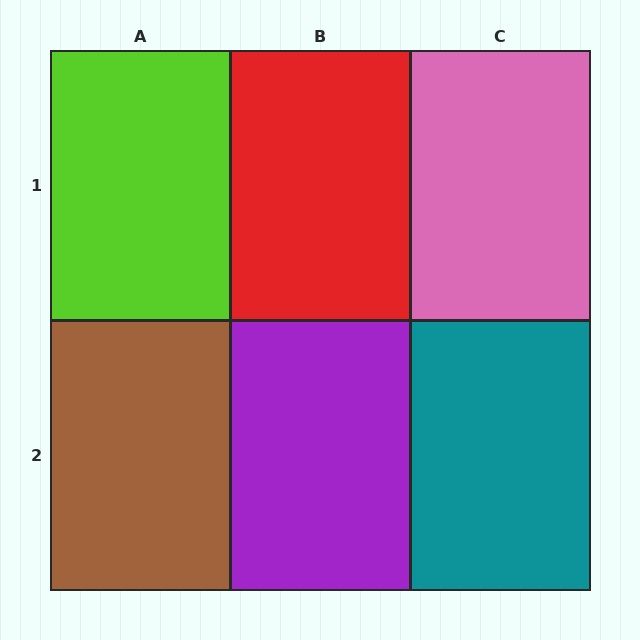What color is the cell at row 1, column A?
Lime.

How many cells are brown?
1 cell is brown.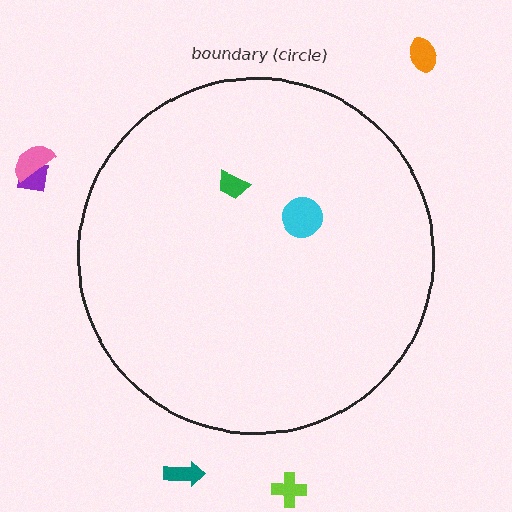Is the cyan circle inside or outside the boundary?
Inside.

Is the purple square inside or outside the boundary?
Outside.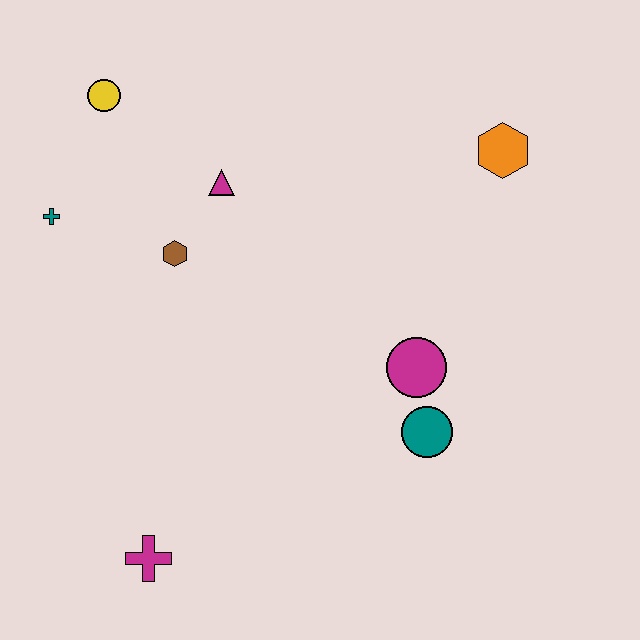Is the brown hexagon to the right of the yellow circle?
Yes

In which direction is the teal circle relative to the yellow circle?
The teal circle is below the yellow circle.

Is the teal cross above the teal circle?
Yes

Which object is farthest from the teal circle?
The yellow circle is farthest from the teal circle.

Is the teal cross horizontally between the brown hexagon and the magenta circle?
No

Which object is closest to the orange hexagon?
The magenta circle is closest to the orange hexagon.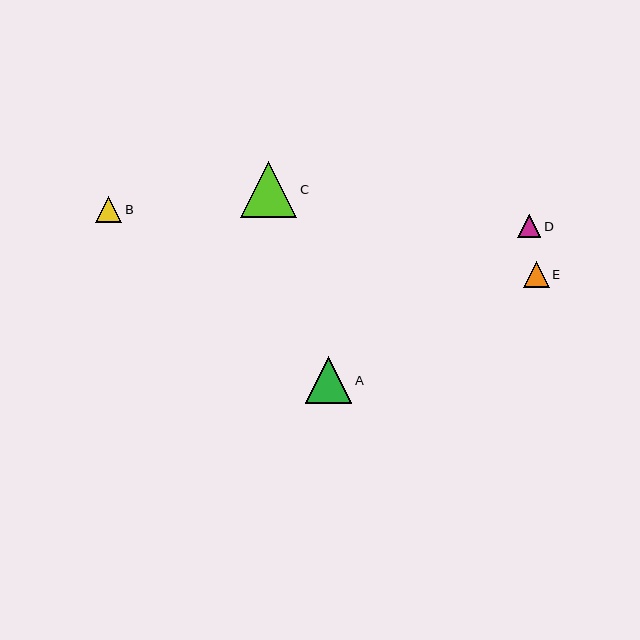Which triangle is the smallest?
Triangle D is the smallest with a size of approximately 23 pixels.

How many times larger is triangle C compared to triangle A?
Triangle C is approximately 1.2 times the size of triangle A.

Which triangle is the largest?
Triangle C is the largest with a size of approximately 56 pixels.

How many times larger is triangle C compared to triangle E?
Triangle C is approximately 2.2 times the size of triangle E.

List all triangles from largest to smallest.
From largest to smallest: C, A, B, E, D.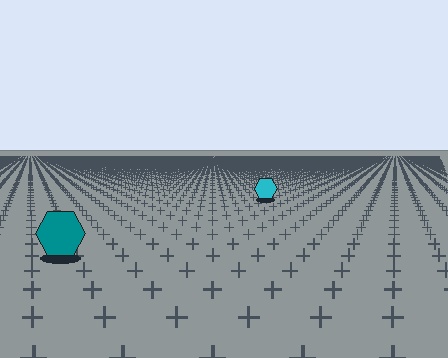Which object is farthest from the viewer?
The cyan hexagon is farthest from the viewer. It appears smaller and the ground texture around it is denser.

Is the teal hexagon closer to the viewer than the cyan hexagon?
Yes. The teal hexagon is closer — you can tell from the texture gradient: the ground texture is coarser near it.